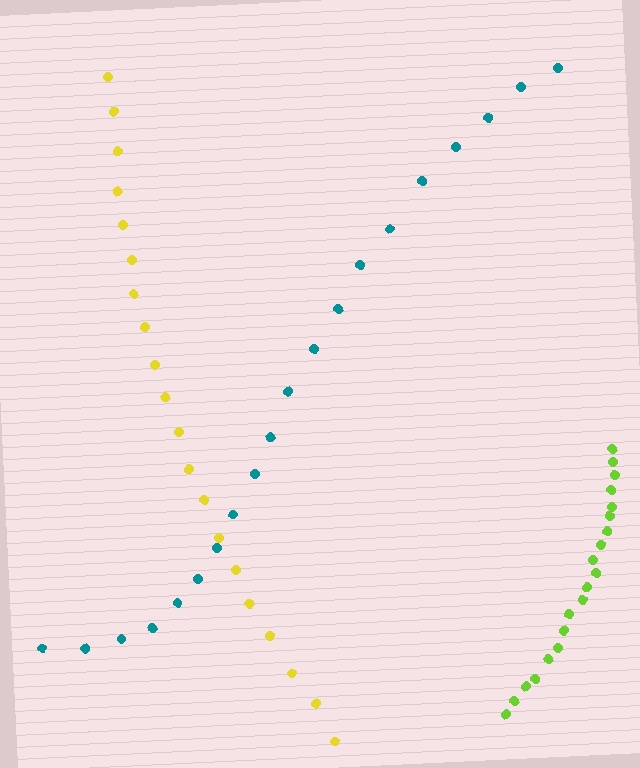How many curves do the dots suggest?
There are 3 distinct paths.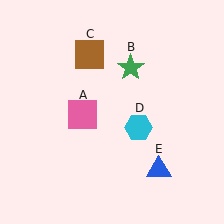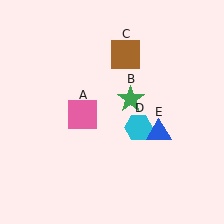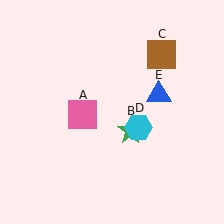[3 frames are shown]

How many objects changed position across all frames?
3 objects changed position: green star (object B), brown square (object C), blue triangle (object E).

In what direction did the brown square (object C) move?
The brown square (object C) moved right.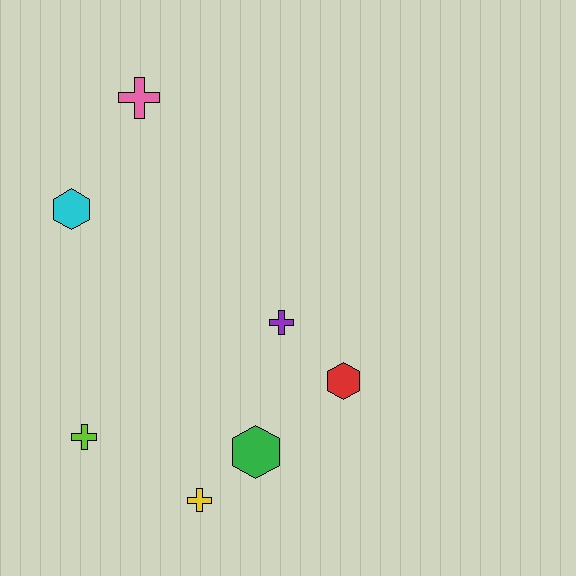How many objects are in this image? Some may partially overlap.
There are 7 objects.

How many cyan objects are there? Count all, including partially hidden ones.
There is 1 cyan object.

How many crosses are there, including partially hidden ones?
There are 4 crosses.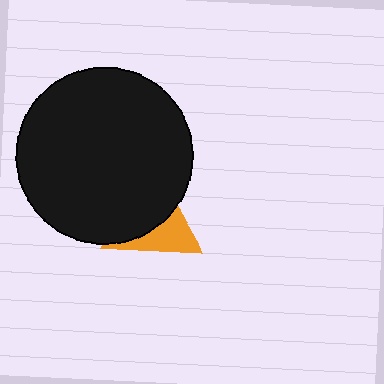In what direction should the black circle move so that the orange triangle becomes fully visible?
The black circle should move toward the upper-left. That is the shortest direction to clear the overlap and leave the orange triangle fully visible.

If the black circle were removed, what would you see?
You would see the complete orange triangle.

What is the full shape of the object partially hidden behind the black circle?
The partially hidden object is an orange triangle.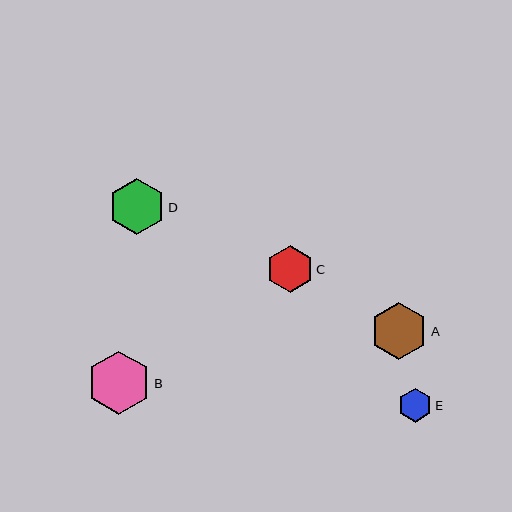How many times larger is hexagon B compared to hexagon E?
Hexagon B is approximately 1.9 times the size of hexagon E.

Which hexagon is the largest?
Hexagon B is the largest with a size of approximately 63 pixels.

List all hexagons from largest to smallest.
From largest to smallest: B, A, D, C, E.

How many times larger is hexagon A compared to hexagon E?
Hexagon A is approximately 1.7 times the size of hexagon E.